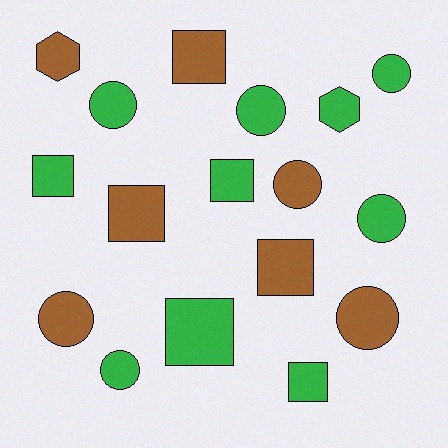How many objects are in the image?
There are 17 objects.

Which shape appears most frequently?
Circle, with 8 objects.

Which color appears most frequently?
Green, with 10 objects.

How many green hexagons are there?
There is 1 green hexagon.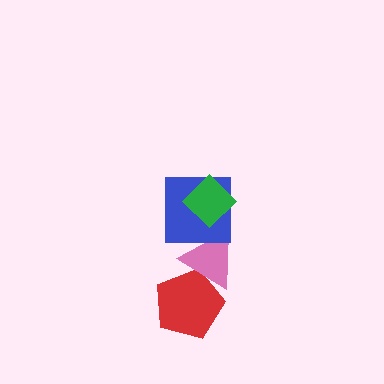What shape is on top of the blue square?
The green diamond is on top of the blue square.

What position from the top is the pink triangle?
The pink triangle is 3rd from the top.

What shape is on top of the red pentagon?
The pink triangle is on top of the red pentagon.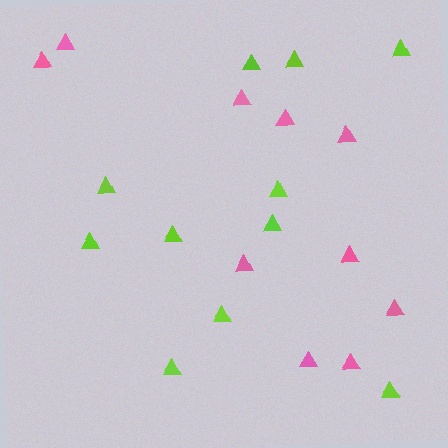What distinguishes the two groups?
There are 2 groups: one group of pink triangles (10) and one group of lime triangles (11).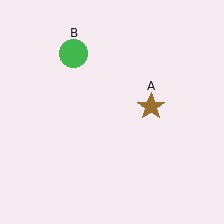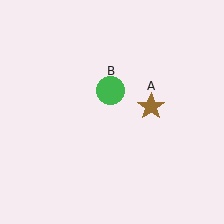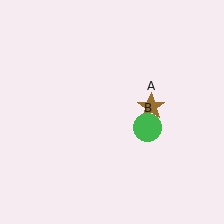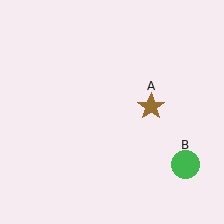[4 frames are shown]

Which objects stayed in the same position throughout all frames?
Brown star (object A) remained stationary.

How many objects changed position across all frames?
1 object changed position: green circle (object B).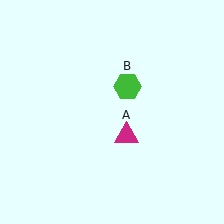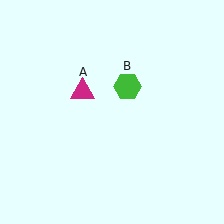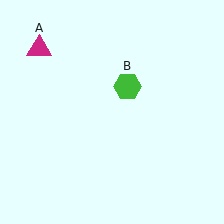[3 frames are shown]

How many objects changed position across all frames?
1 object changed position: magenta triangle (object A).